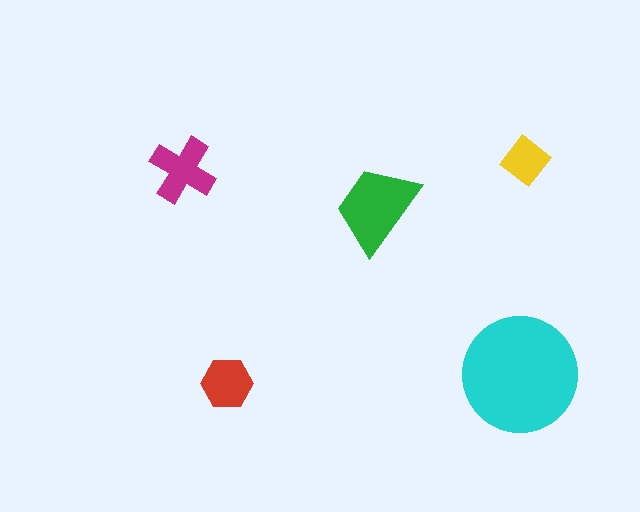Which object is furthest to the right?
The yellow diamond is rightmost.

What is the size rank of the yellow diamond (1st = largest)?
5th.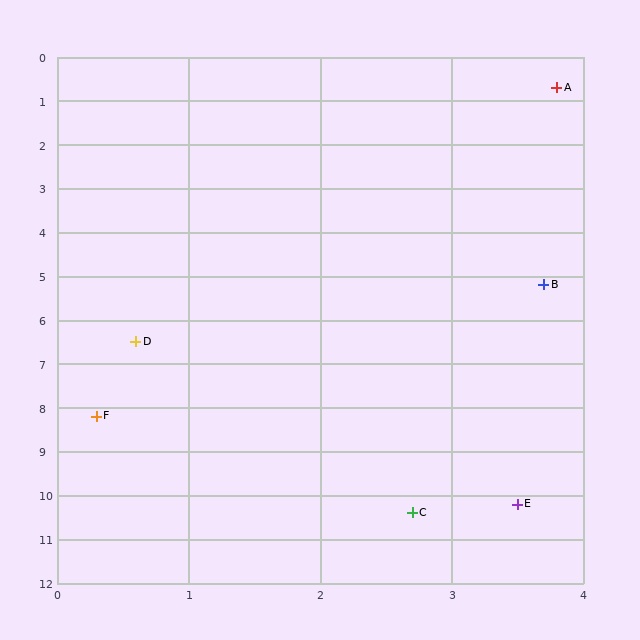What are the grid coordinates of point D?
Point D is at approximately (0.6, 6.5).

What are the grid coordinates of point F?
Point F is at approximately (0.3, 8.2).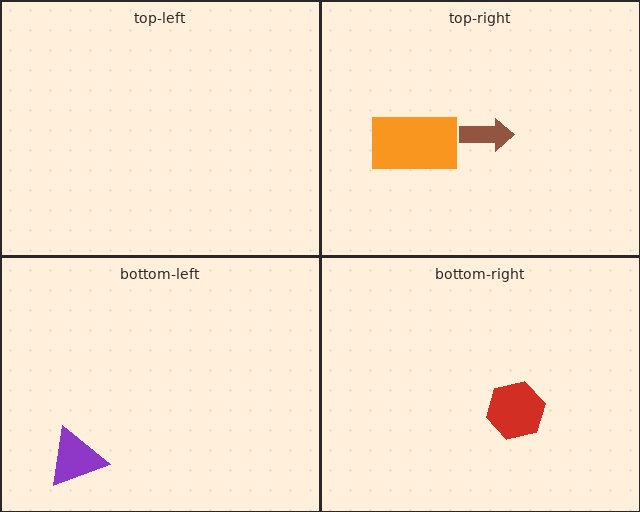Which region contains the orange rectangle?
The top-right region.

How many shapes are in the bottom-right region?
1.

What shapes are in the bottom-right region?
The red hexagon.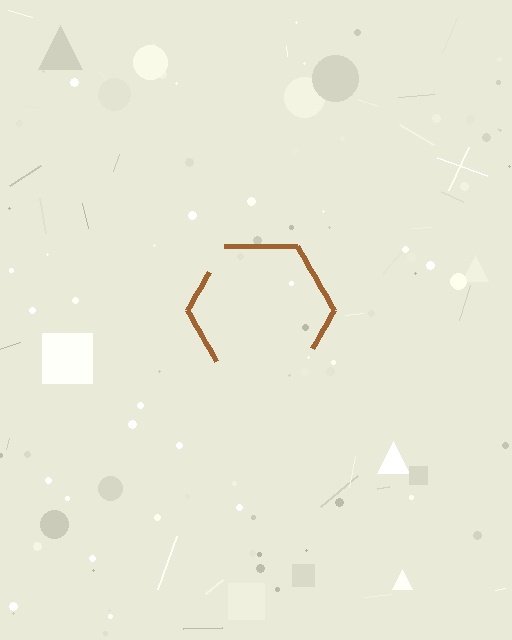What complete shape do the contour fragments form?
The contour fragments form a hexagon.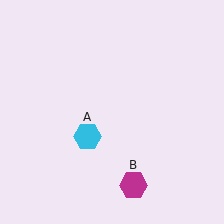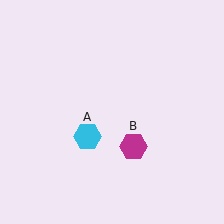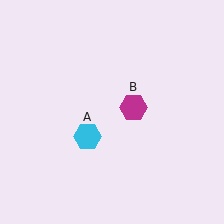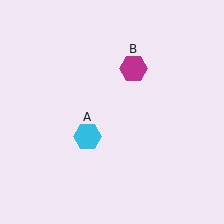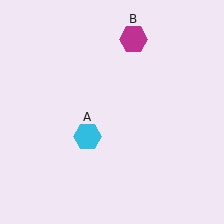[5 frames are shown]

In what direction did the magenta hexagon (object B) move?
The magenta hexagon (object B) moved up.